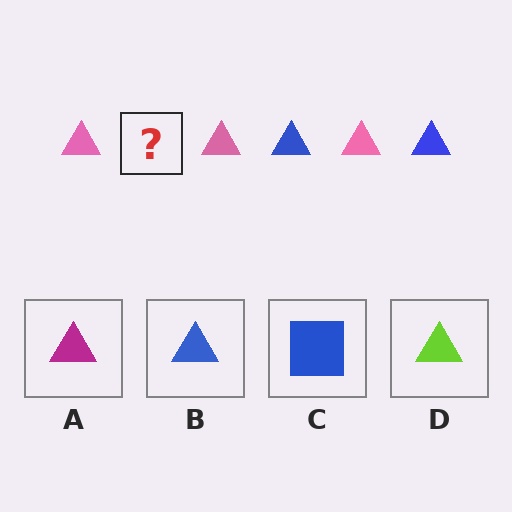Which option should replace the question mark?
Option B.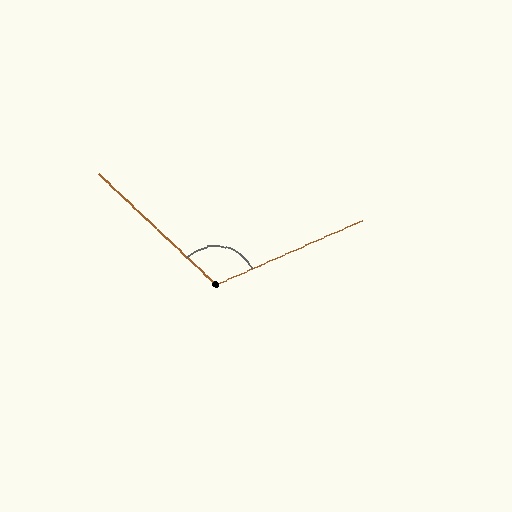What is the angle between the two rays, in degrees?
Approximately 113 degrees.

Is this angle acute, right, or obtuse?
It is obtuse.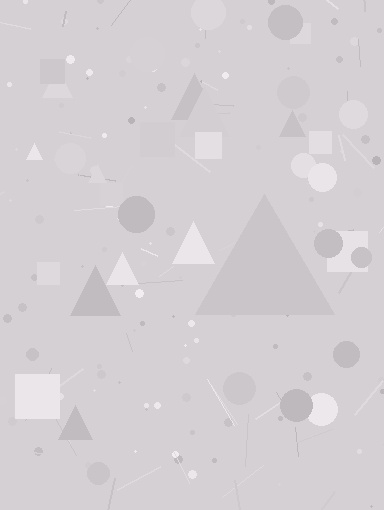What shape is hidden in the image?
A triangle is hidden in the image.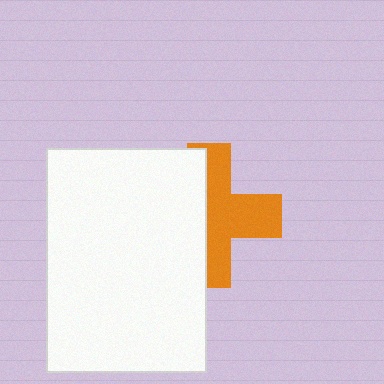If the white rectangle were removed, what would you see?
You would see the complete orange cross.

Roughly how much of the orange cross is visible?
About half of it is visible (roughly 53%).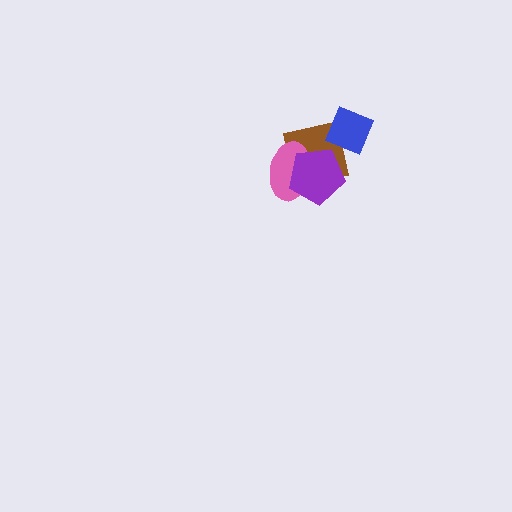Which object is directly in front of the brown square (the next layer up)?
The blue diamond is directly in front of the brown square.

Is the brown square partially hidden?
Yes, it is partially covered by another shape.